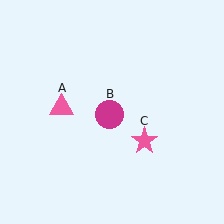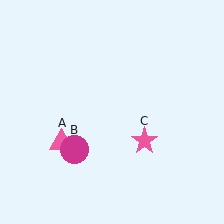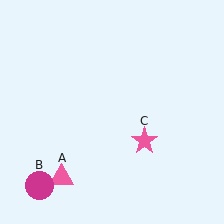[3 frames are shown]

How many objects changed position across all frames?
2 objects changed position: pink triangle (object A), magenta circle (object B).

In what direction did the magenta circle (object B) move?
The magenta circle (object B) moved down and to the left.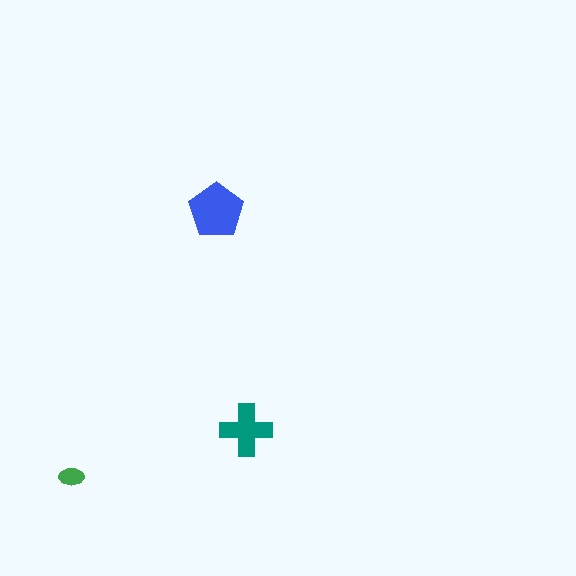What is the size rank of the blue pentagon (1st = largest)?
1st.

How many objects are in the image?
There are 3 objects in the image.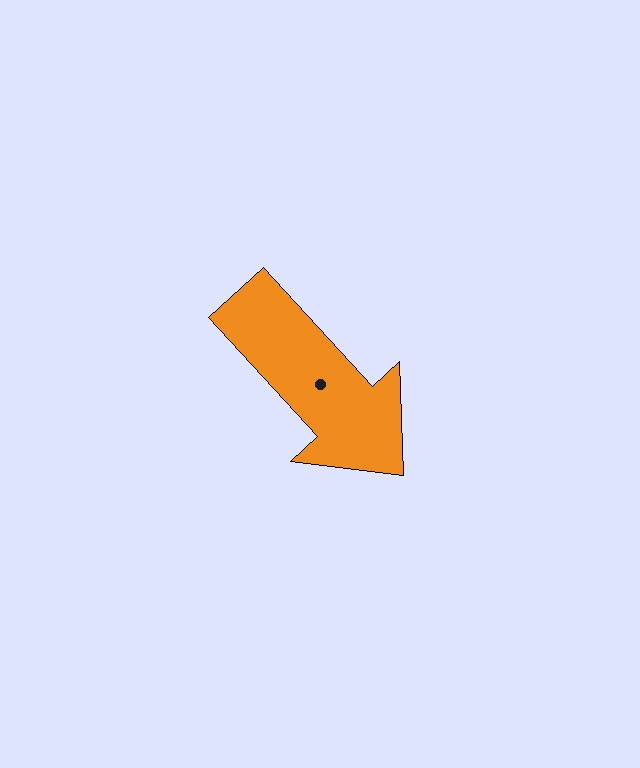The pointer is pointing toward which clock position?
Roughly 5 o'clock.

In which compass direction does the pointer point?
Southeast.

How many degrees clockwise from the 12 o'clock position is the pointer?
Approximately 137 degrees.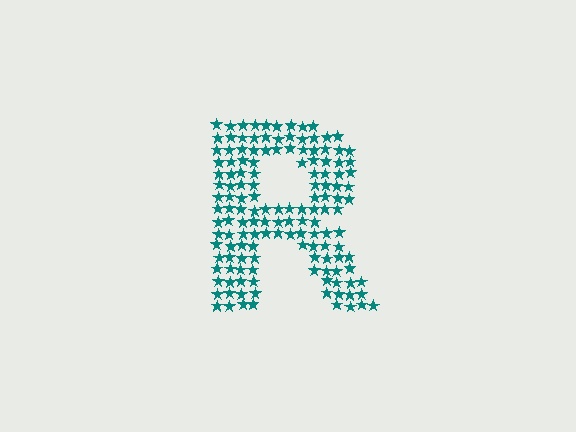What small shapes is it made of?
It is made of small stars.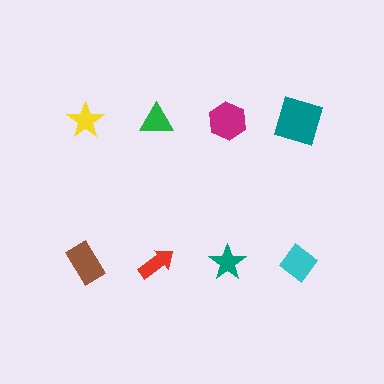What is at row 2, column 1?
A brown rectangle.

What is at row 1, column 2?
A green triangle.